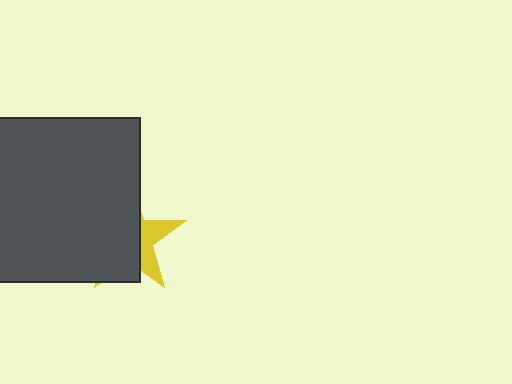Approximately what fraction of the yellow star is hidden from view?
Roughly 70% of the yellow star is hidden behind the dark gray rectangle.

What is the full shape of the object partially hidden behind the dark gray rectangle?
The partially hidden object is a yellow star.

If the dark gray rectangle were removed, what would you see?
You would see the complete yellow star.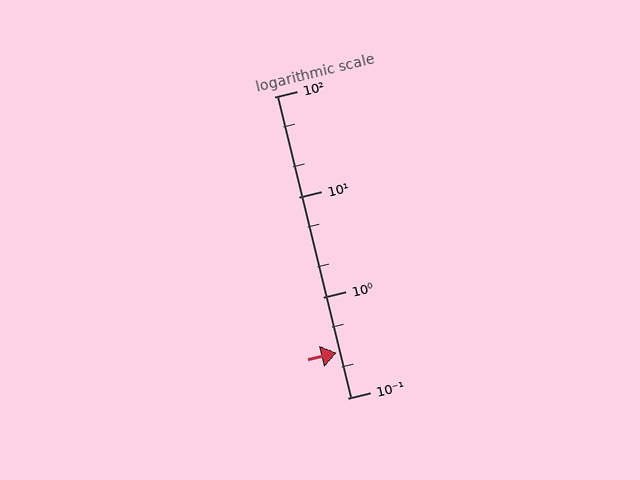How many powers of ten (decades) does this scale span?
The scale spans 3 decades, from 0.1 to 100.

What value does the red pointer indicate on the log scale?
The pointer indicates approximately 0.28.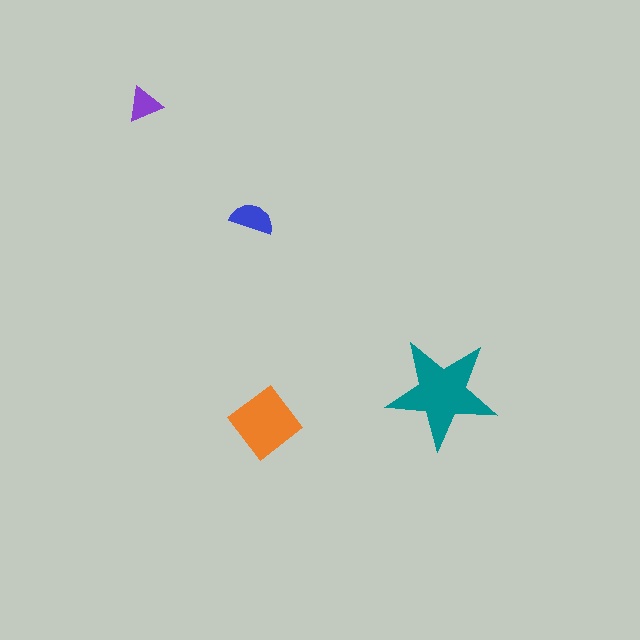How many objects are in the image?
There are 4 objects in the image.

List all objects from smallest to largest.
The purple triangle, the blue semicircle, the orange diamond, the teal star.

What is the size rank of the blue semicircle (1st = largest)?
3rd.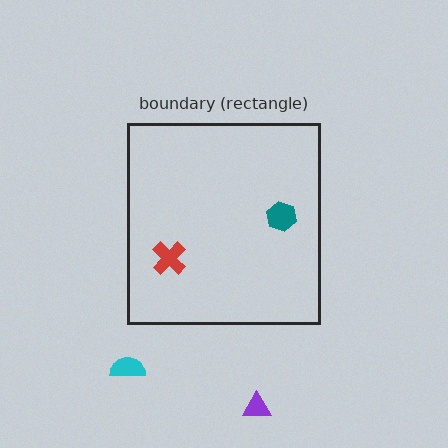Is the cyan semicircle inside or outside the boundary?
Outside.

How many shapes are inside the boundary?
2 inside, 2 outside.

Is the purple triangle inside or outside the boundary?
Outside.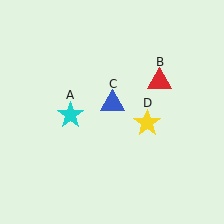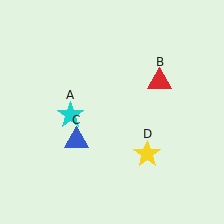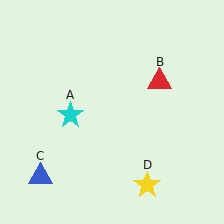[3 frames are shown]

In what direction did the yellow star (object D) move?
The yellow star (object D) moved down.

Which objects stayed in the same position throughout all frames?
Cyan star (object A) and red triangle (object B) remained stationary.